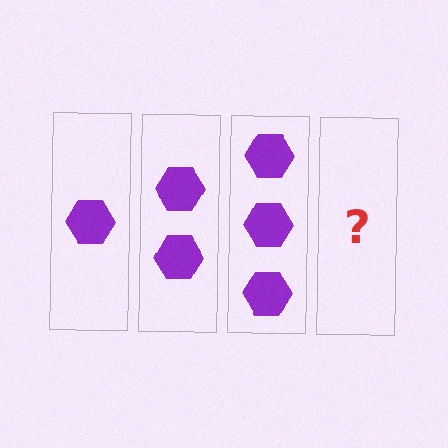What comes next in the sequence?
The next element should be 4 hexagons.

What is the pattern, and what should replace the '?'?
The pattern is that each step adds one more hexagon. The '?' should be 4 hexagons.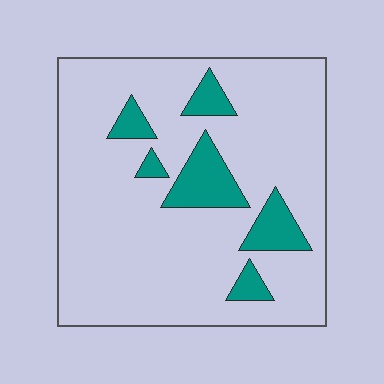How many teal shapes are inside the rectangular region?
6.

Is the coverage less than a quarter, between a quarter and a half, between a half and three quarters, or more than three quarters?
Less than a quarter.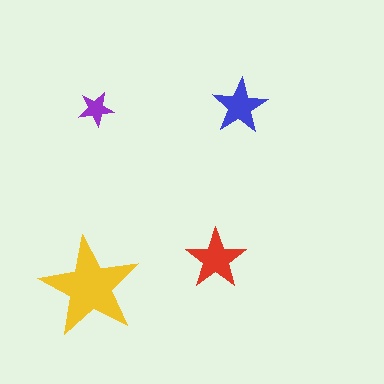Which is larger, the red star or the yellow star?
The yellow one.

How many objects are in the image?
There are 4 objects in the image.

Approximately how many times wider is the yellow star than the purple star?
About 3 times wider.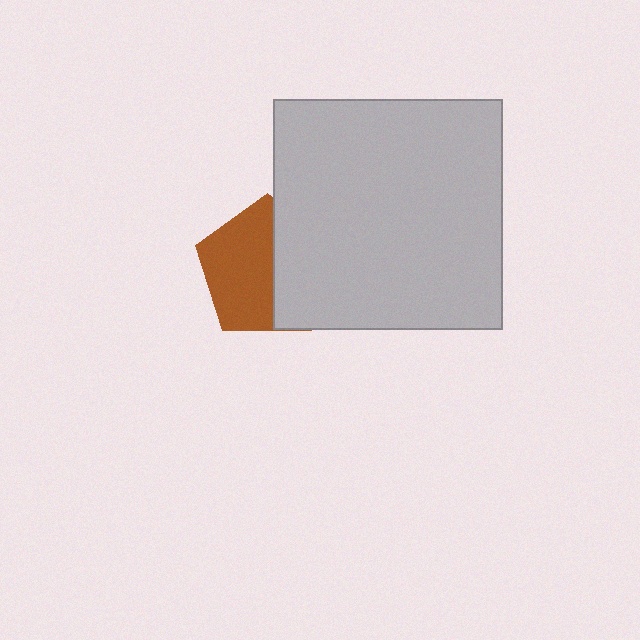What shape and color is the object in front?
The object in front is a light gray square.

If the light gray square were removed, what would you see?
You would see the complete brown pentagon.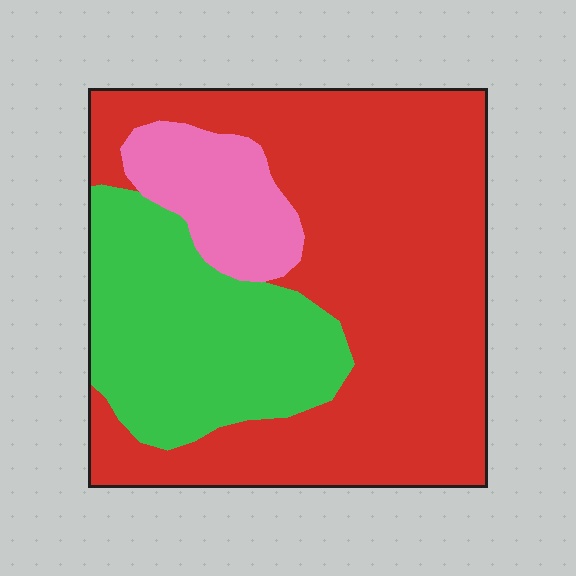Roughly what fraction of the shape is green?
Green covers roughly 30% of the shape.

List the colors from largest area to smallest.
From largest to smallest: red, green, pink.